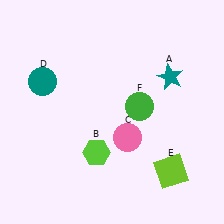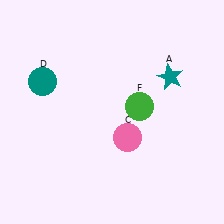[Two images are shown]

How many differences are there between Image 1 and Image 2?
There are 2 differences between the two images.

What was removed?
The lime square (E), the lime hexagon (B) were removed in Image 2.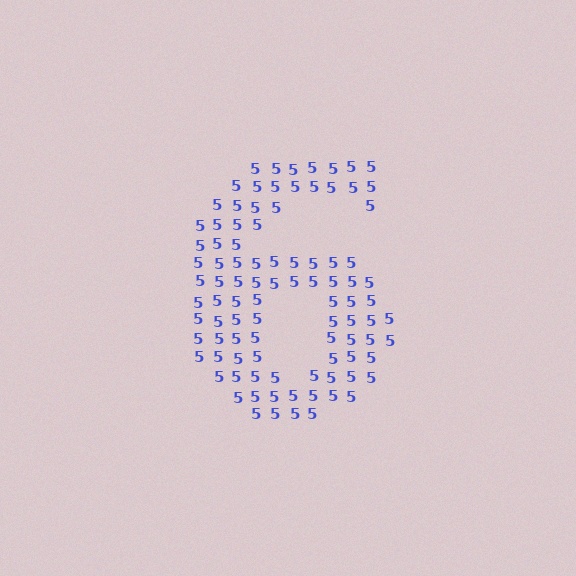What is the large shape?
The large shape is the digit 6.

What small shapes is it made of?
It is made of small digit 5's.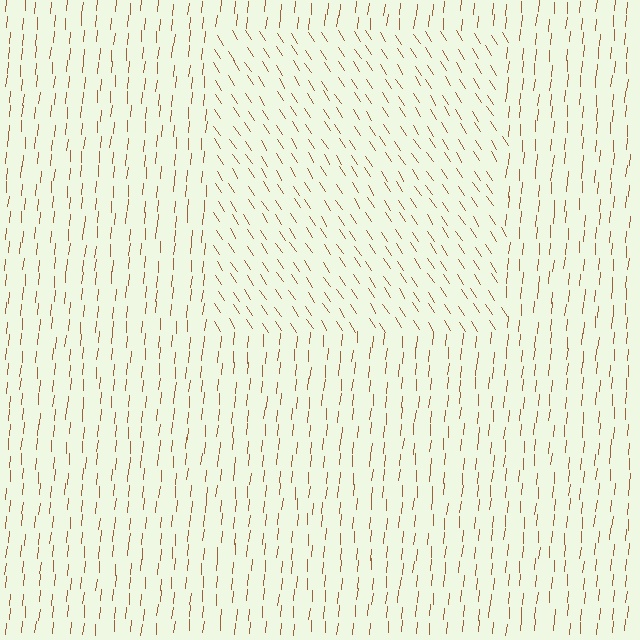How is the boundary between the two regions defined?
The boundary is defined purely by a change in line orientation (approximately 37 degrees difference). All lines are the same color and thickness.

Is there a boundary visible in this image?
Yes, there is a texture boundary formed by a change in line orientation.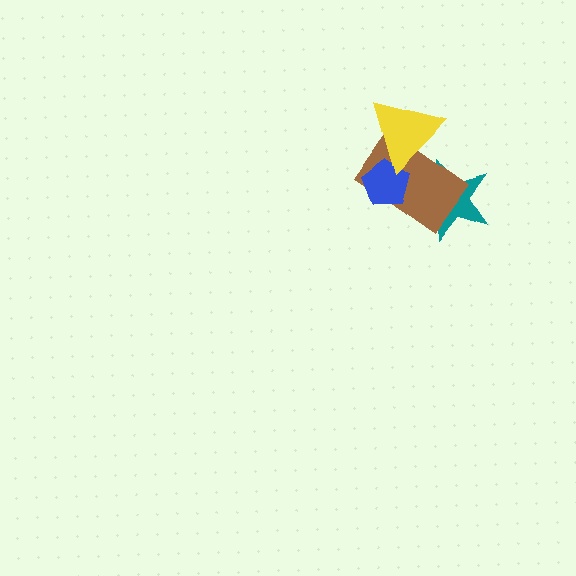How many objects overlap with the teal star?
1 object overlaps with the teal star.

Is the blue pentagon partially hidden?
Yes, it is partially covered by another shape.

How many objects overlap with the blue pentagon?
2 objects overlap with the blue pentagon.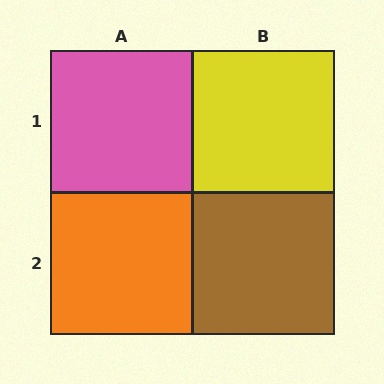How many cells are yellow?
1 cell is yellow.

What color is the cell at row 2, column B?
Brown.